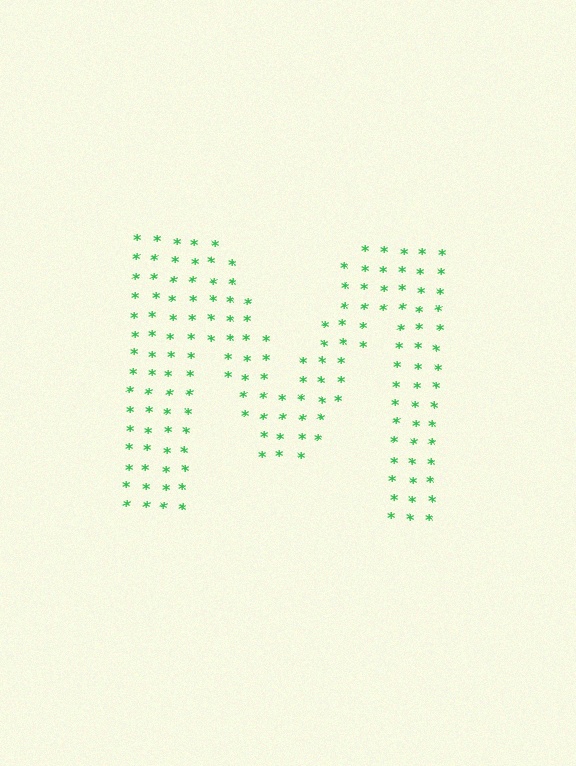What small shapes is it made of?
It is made of small asterisks.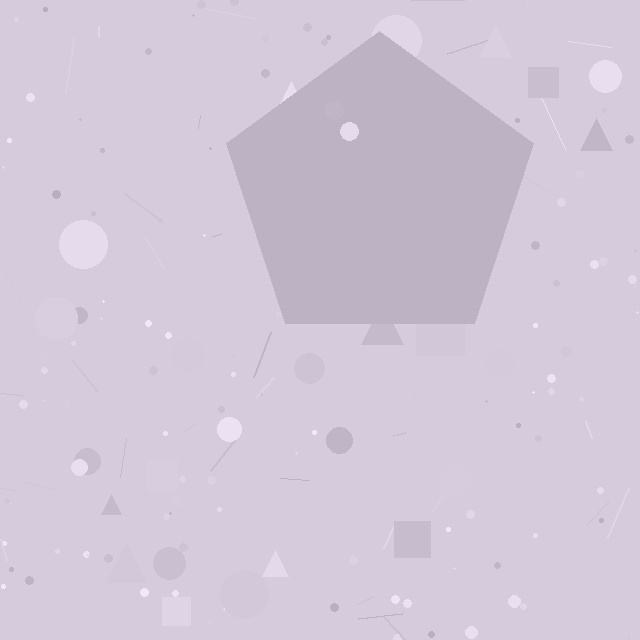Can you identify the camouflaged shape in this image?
The camouflaged shape is a pentagon.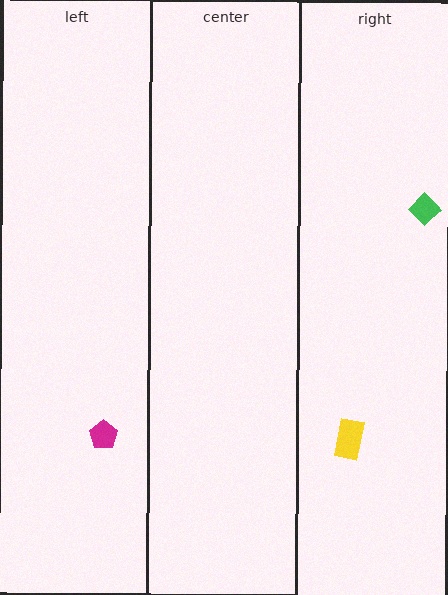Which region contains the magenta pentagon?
The left region.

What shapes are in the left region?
The magenta pentagon.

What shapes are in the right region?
The green diamond, the yellow rectangle.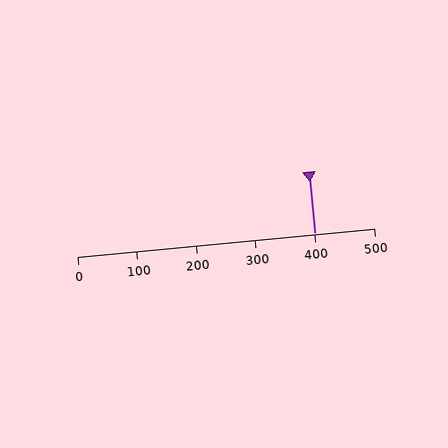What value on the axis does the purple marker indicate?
The marker indicates approximately 400.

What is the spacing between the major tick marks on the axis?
The major ticks are spaced 100 apart.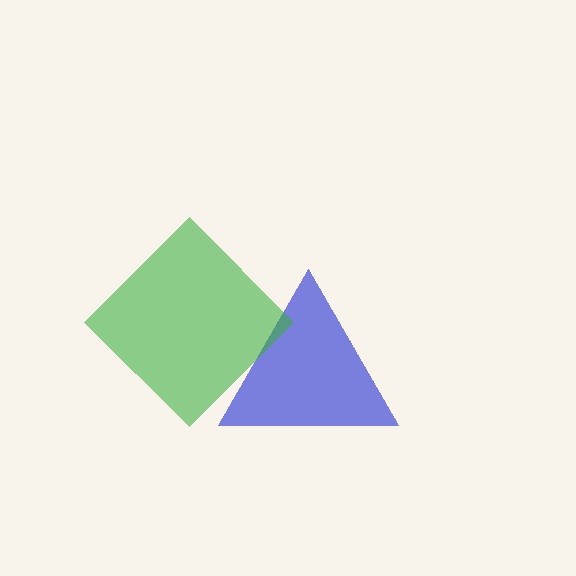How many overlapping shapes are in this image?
There are 2 overlapping shapes in the image.